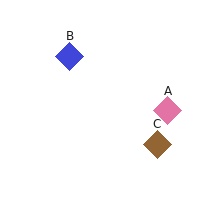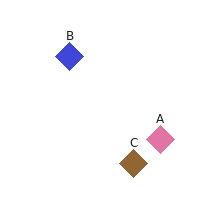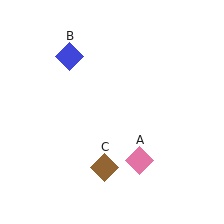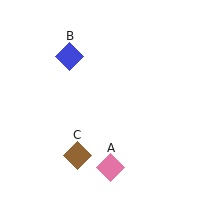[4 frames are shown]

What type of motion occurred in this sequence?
The pink diamond (object A), brown diamond (object C) rotated clockwise around the center of the scene.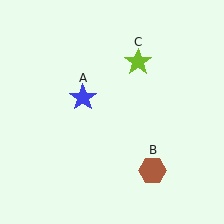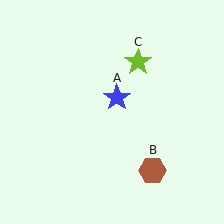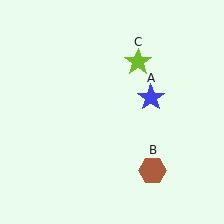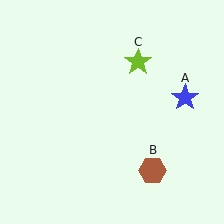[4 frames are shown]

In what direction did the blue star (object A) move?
The blue star (object A) moved right.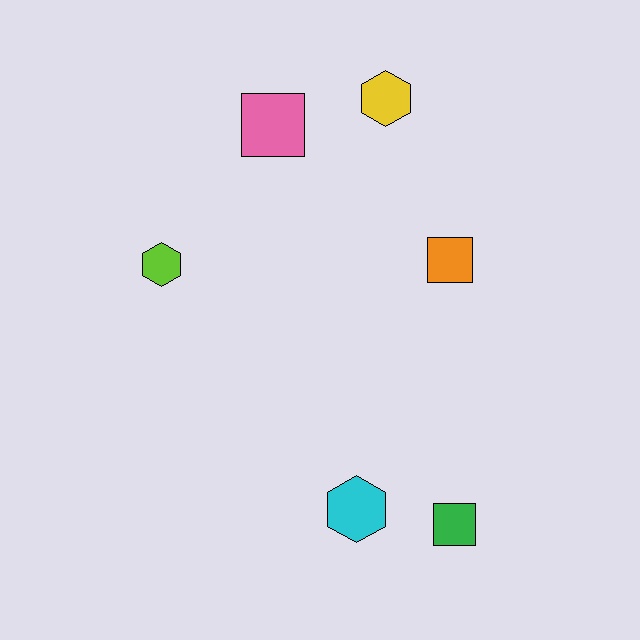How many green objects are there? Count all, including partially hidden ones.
There is 1 green object.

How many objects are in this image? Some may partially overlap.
There are 6 objects.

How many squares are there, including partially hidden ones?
There are 3 squares.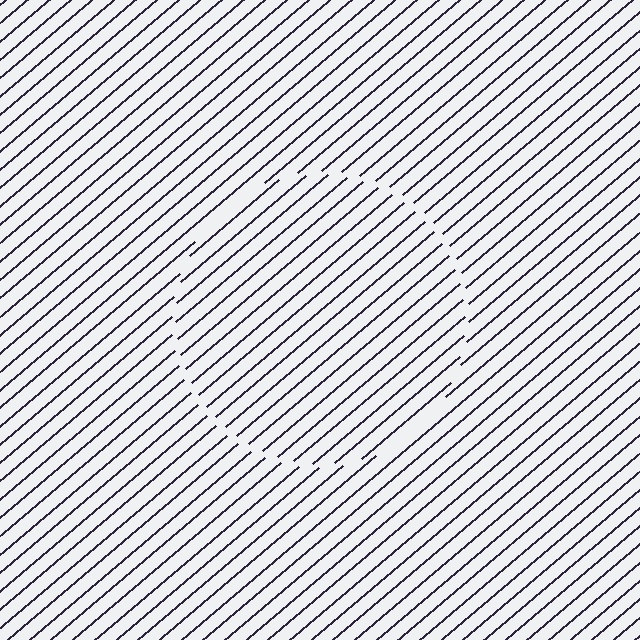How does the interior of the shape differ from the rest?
The interior of the shape contains the same grating, shifted by half a period — the contour is defined by the phase discontinuity where line-ends from the inner and outer gratings abut.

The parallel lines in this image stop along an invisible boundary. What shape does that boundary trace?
An illusory circle. The interior of the shape contains the same grating, shifted by half a period — the contour is defined by the phase discontinuity where line-ends from the inner and outer gratings abut.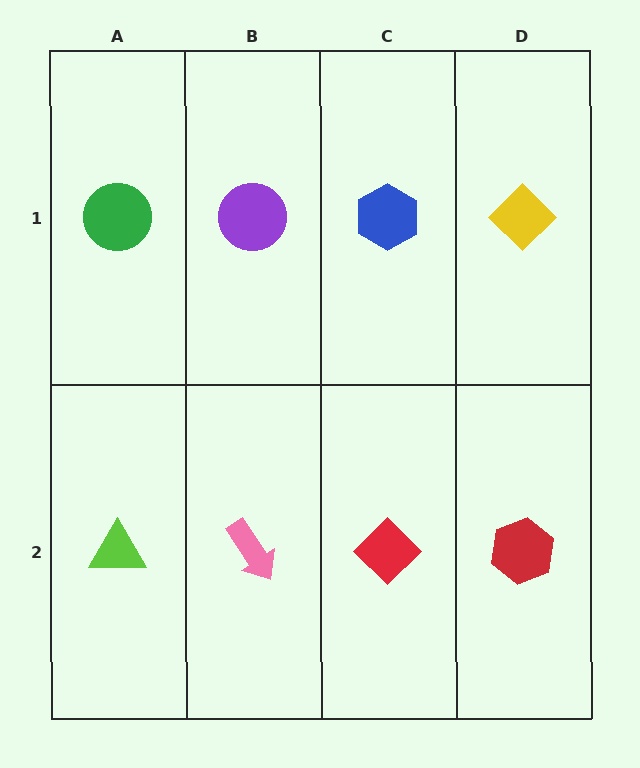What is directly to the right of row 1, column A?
A purple circle.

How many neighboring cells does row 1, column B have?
3.